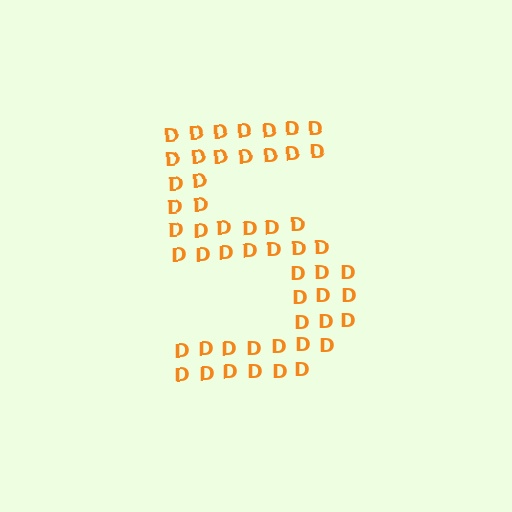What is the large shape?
The large shape is the digit 5.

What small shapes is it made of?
It is made of small letter D's.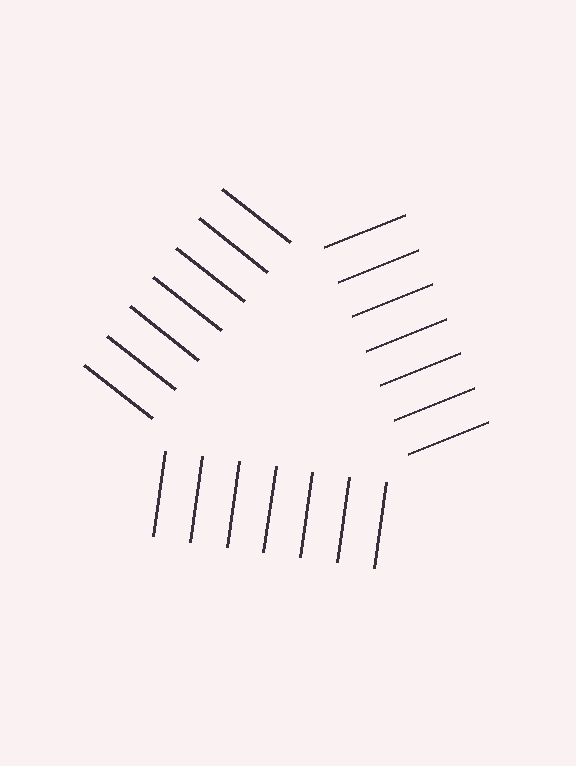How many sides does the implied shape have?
3 sides — the line-ends trace a triangle.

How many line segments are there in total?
21 — 7 along each of the 3 edges.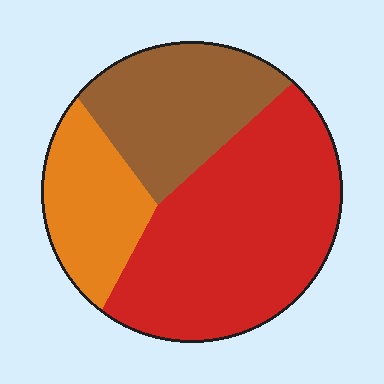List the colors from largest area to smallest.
From largest to smallest: red, brown, orange.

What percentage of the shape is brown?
Brown covers around 25% of the shape.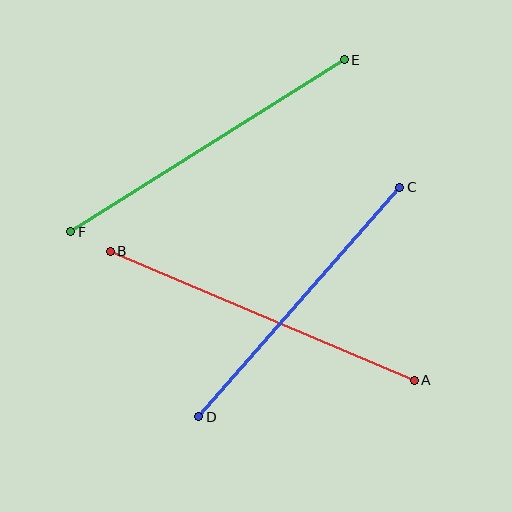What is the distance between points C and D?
The distance is approximately 305 pixels.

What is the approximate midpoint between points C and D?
The midpoint is at approximately (299, 302) pixels.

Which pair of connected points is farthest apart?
Points A and B are farthest apart.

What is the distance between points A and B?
The distance is approximately 330 pixels.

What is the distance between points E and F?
The distance is approximately 323 pixels.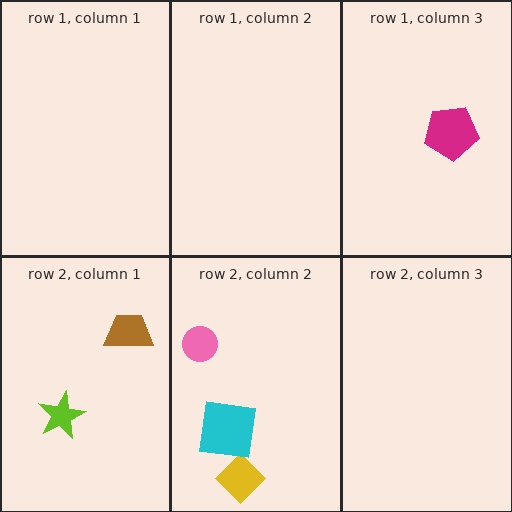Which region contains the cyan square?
The row 2, column 2 region.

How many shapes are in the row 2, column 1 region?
2.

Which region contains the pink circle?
The row 2, column 2 region.